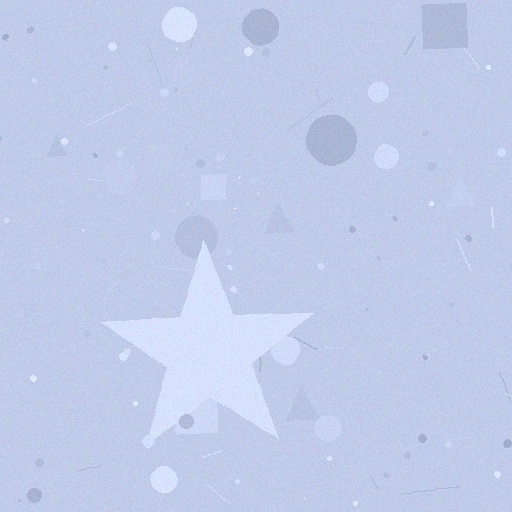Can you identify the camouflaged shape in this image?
The camouflaged shape is a star.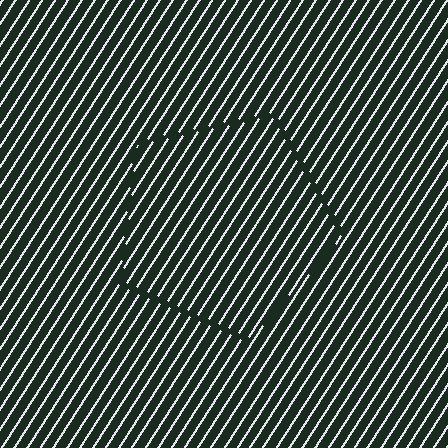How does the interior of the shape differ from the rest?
The interior of the shape contains the same grating, shifted by half a period — the contour is defined by the phase discontinuity where line-ends from the inner and outer gratings abut.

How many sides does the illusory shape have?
5 sides — the line-ends trace a pentagon.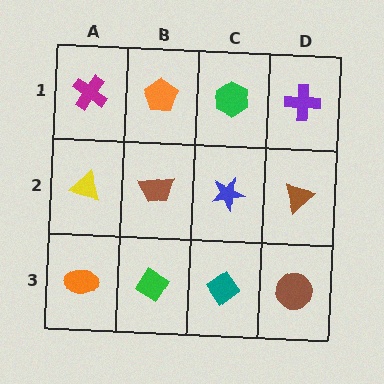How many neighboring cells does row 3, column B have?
3.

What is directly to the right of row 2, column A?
A brown trapezoid.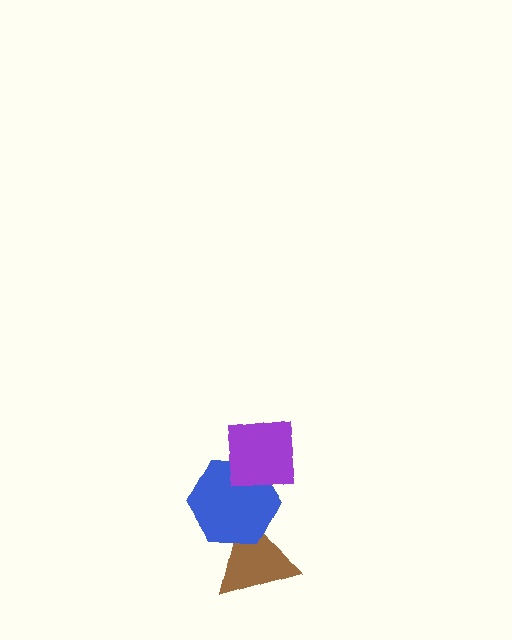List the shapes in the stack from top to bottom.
From top to bottom: the purple square, the blue hexagon, the brown triangle.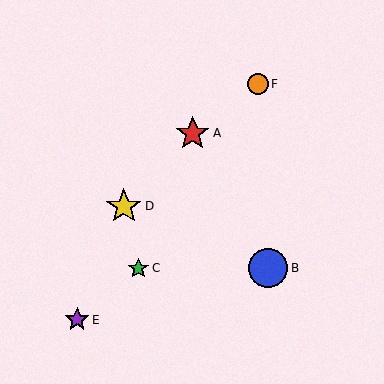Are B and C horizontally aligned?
Yes, both are at y≈268.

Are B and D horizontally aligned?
No, B is at y≈268 and D is at y≈207.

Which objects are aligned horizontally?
Objects B, C are aligned horizontally.